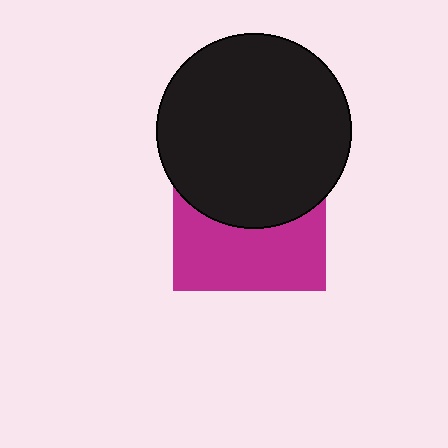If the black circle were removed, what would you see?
You would see the complete magenta square.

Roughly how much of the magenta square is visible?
About half of it is visible (roughly 48%).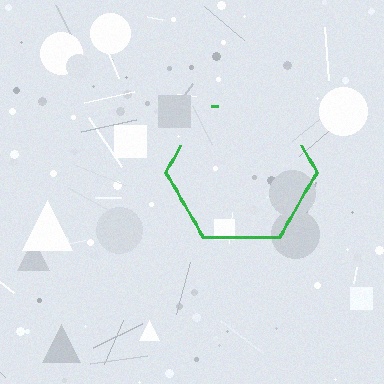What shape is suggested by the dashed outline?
The dashed outline suggests a hexagon.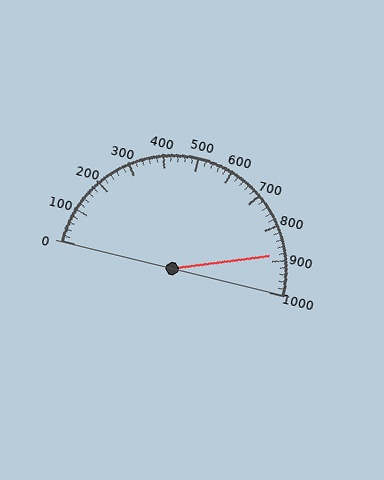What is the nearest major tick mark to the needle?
The nearest major tick mark is 900.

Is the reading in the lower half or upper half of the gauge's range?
The reading is in the upper half of the range (0 to 1000).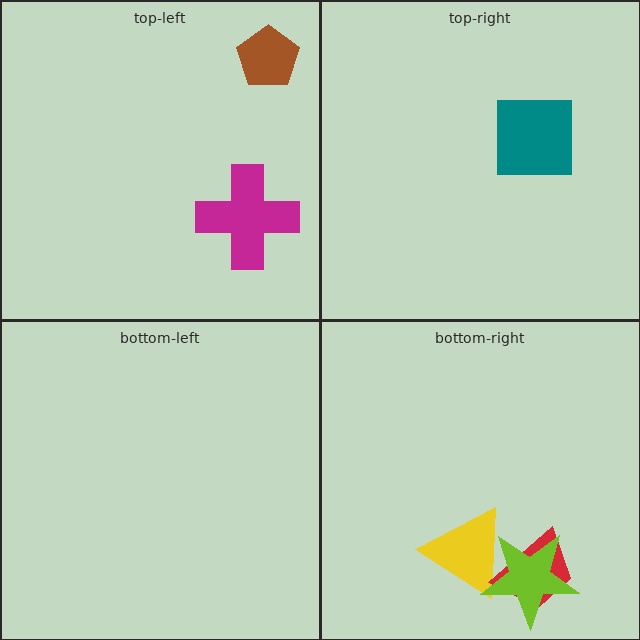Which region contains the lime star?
The bottom-right region.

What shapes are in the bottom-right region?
The yellow triangle, the red trapezoid, the lime star.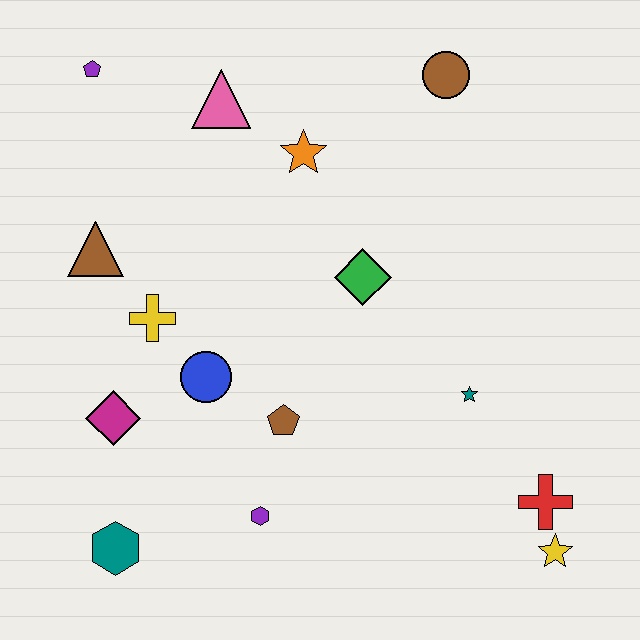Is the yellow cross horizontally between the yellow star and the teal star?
No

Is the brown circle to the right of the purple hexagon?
Yes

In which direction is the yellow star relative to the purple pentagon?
The yellow star is below the purple pentagon.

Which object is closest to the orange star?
The pink triangle is closest to the orange star.